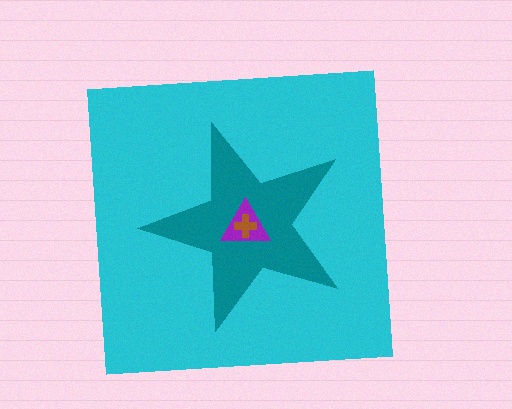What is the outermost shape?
The cyan square.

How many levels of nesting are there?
4.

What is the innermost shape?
The brown cross.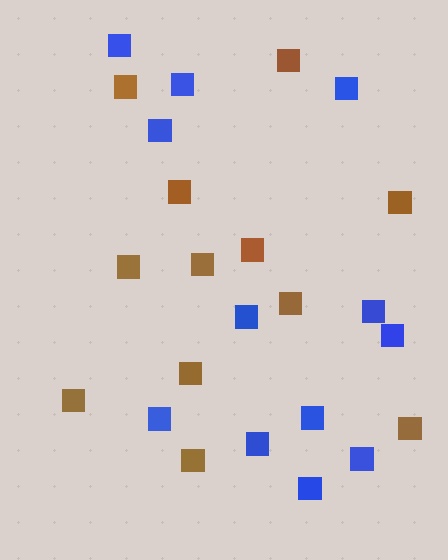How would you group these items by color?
There are 2 groups: one group of brown squares (12) and one group of blue squares (12).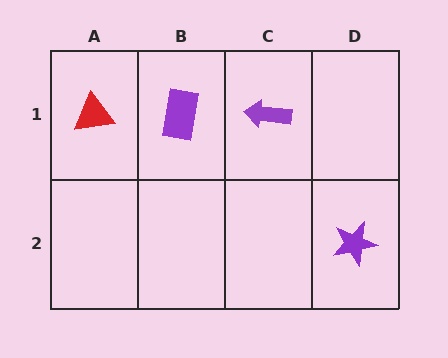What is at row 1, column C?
A purple arrow.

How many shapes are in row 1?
3 shapes.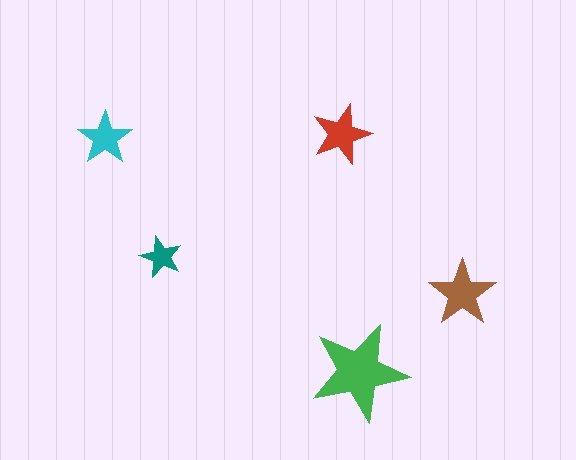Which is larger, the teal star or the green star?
The green one.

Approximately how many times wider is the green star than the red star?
About 1.5 times wider.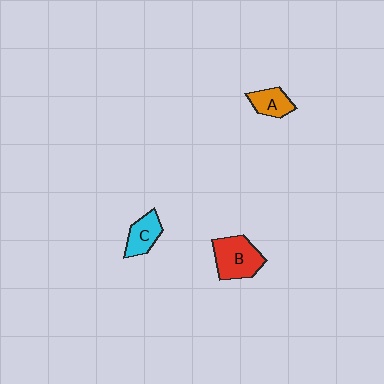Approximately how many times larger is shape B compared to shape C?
Approximately 1.6 times.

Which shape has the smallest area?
Shape A (orange).